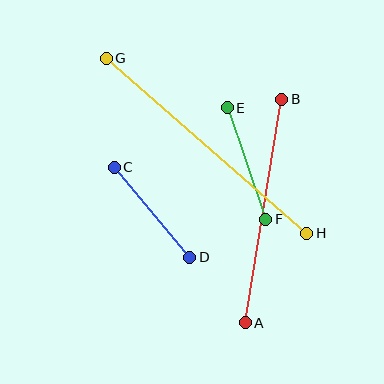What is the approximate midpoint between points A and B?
The midpoint is at approximately (264, 211) pixels.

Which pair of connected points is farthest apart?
Points G and H are farthest apart.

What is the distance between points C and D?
The distance is approximately 118 pixels.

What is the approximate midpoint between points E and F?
The midpoint is at approximately (246, 164) pixels.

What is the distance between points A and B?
The distance is approximately 226 pixels.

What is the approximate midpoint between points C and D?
The midpoint is at approximately (152, 212) pixels.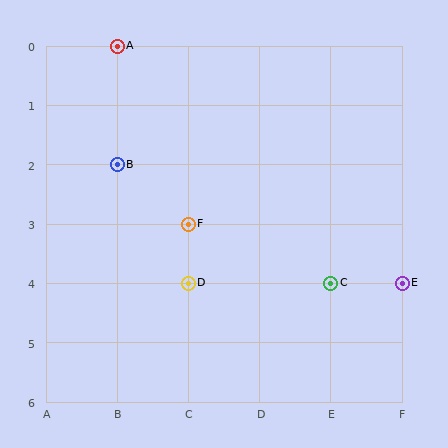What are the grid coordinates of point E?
Point E is at grid coordinates (F, 4).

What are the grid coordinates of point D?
Point D is at grid coordinates (C, 4).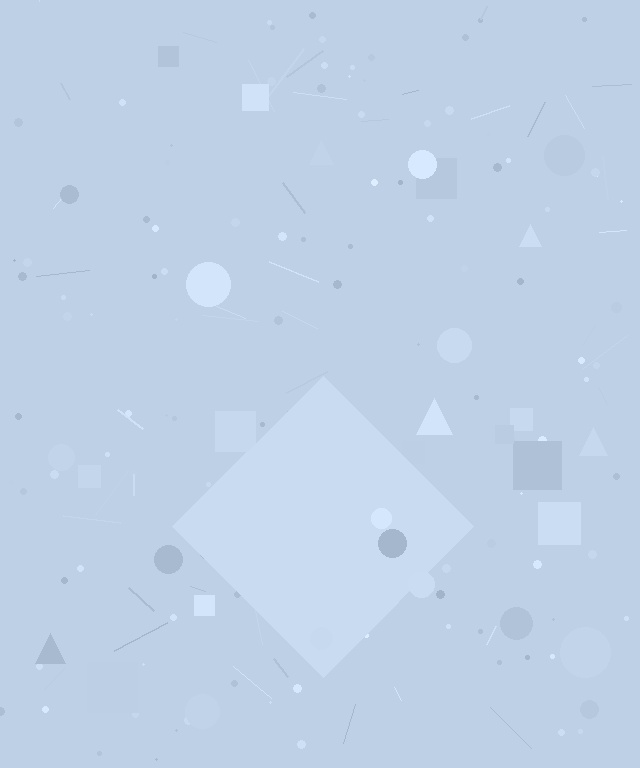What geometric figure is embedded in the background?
A diamond is embedded in the background.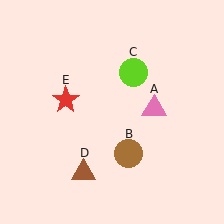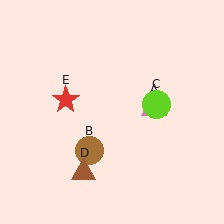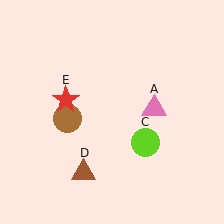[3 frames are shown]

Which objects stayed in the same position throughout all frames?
Pink triangle (object A) and brown triangle (object D) and red star (object E) remained stationary.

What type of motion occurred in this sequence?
The brown circle (object B), lime circle (object C) rotated clockwise around the center of the scene.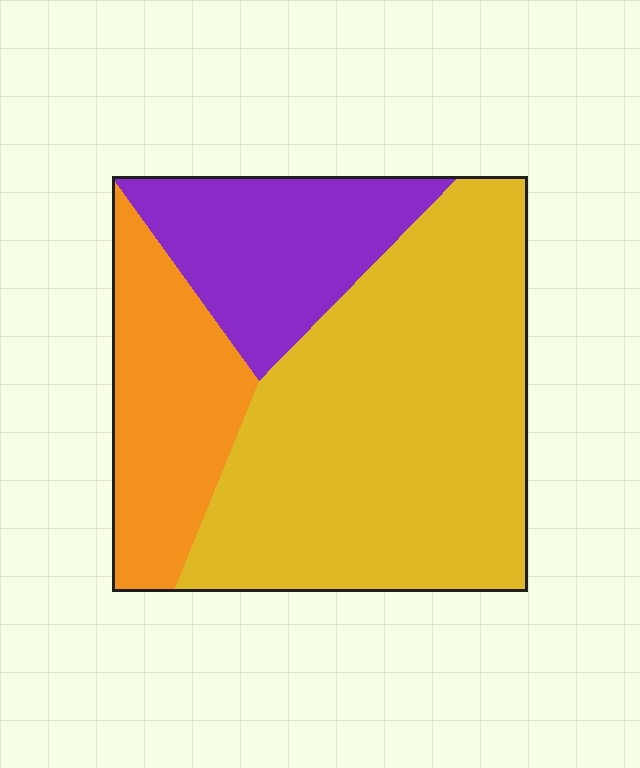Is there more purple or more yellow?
Yellow.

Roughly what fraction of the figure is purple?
Purple takes up less than a quarter of the figure.